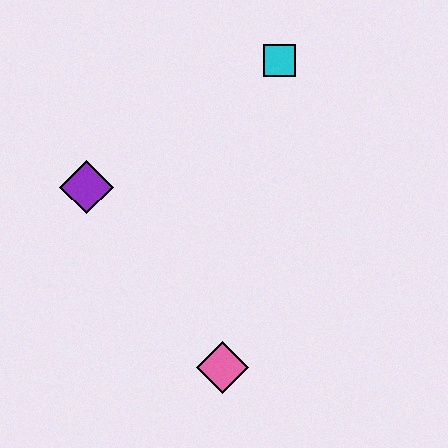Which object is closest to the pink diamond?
The purple diamond is closest to the pink diamond.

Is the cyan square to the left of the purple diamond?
No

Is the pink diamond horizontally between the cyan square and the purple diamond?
Yes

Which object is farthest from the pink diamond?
The cyan square is farthest from the pink diamond.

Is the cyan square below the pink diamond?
No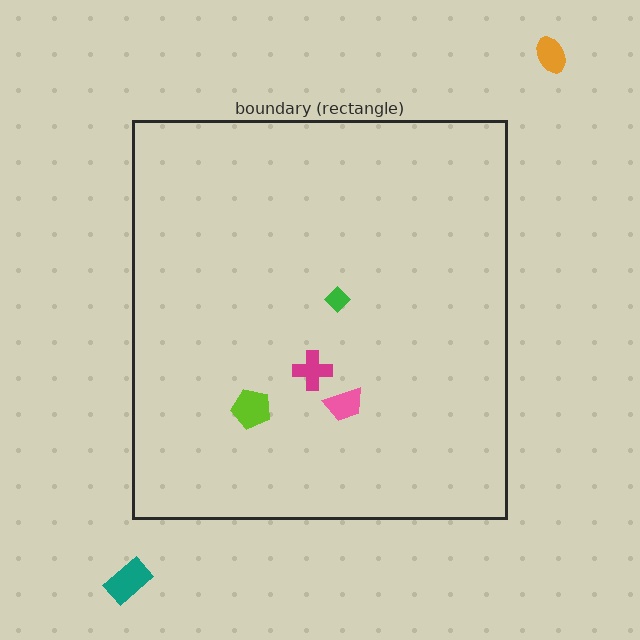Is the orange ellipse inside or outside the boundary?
Outside.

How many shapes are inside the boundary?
4 inside, 2 outside.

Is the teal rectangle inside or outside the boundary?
Outside.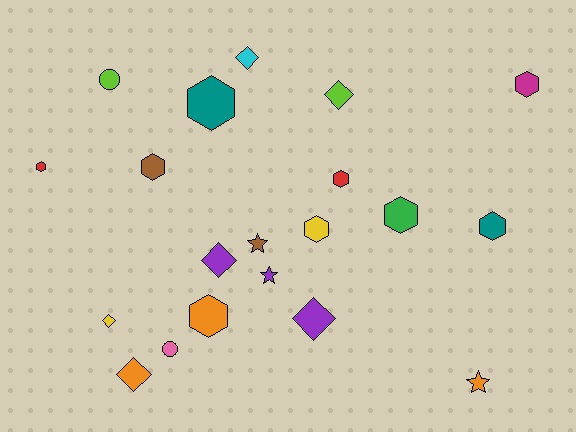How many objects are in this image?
There are 20 objects.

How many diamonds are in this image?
There are 6 diamonds.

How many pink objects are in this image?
There is 1 pink object.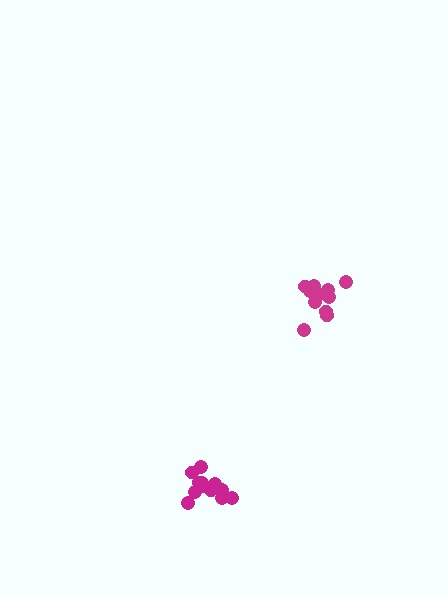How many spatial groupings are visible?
There are 2 spatial groupings.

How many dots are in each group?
Group 1: 12 dots, Group 2: 12 dots (24 total).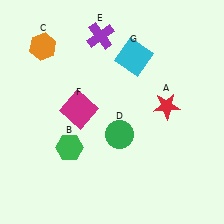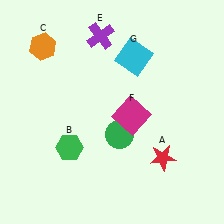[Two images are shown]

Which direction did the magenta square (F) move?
The magenta square (F) moved right.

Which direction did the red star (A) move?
The red star (A) moved down.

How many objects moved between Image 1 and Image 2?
2 objects moved between the two images.